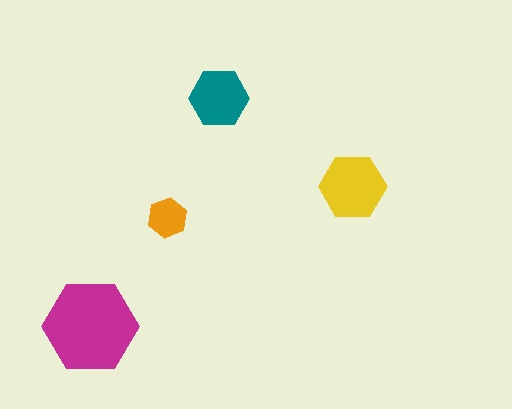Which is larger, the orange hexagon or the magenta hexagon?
The magenta one.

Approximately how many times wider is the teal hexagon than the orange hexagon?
About 1.5 times wider.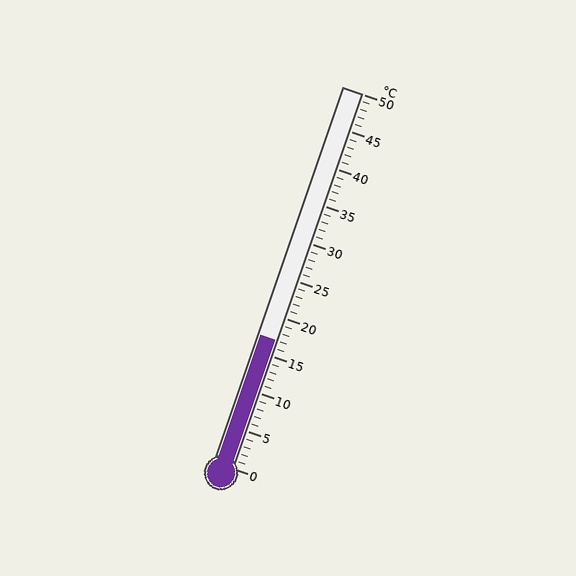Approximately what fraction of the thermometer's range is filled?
The thermometer is filled to approximately 35% of its range.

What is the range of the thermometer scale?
The thermometer scale ranges from 0°C to 50°C.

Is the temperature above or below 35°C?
The temperature is below 35°C.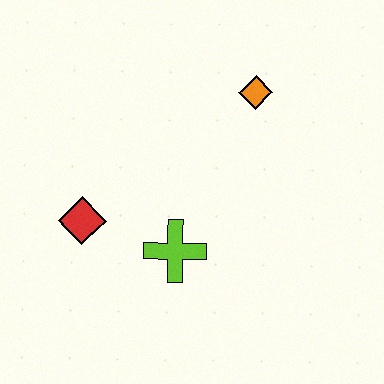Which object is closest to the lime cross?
The red diamond is closest to the lime cross.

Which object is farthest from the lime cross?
The orange diamond is farthest from the lime cross.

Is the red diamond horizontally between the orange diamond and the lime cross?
No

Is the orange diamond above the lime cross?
Yes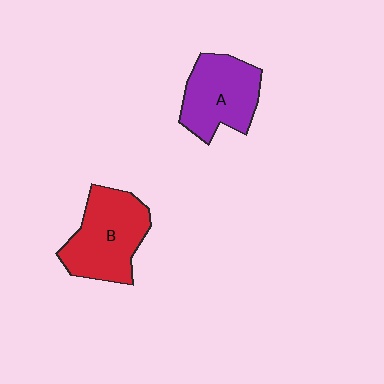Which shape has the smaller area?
Shape A (purple).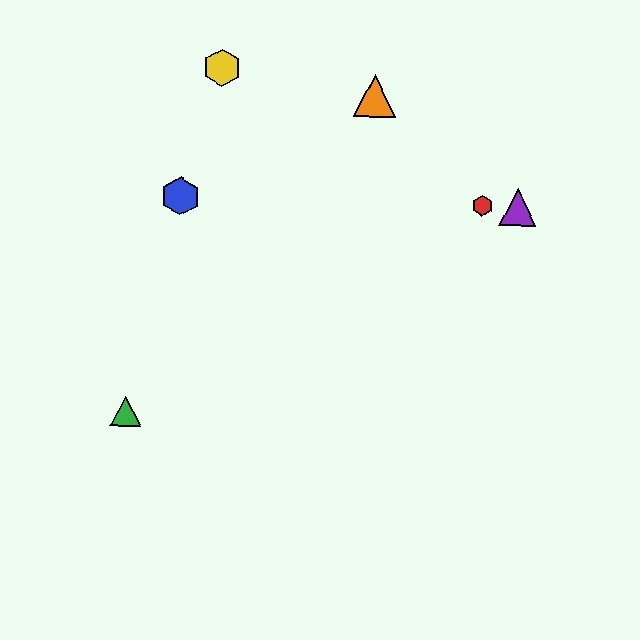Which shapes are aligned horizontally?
The red hexagon, the blue hexagon, the purple triangle are aligned horizontally.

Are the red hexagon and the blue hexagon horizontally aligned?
Yes, both are at y≈206.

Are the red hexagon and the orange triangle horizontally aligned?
No, the red hexagon is at y≈206 and the orange triangle is at y≈96.